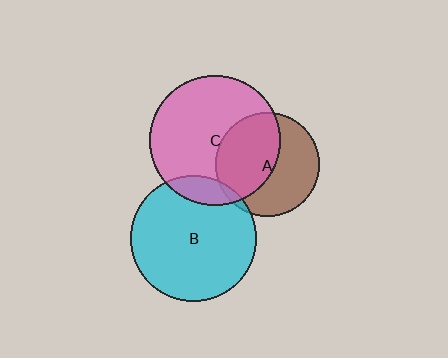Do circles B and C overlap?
Yes.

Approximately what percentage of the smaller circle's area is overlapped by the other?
Approximately 15%.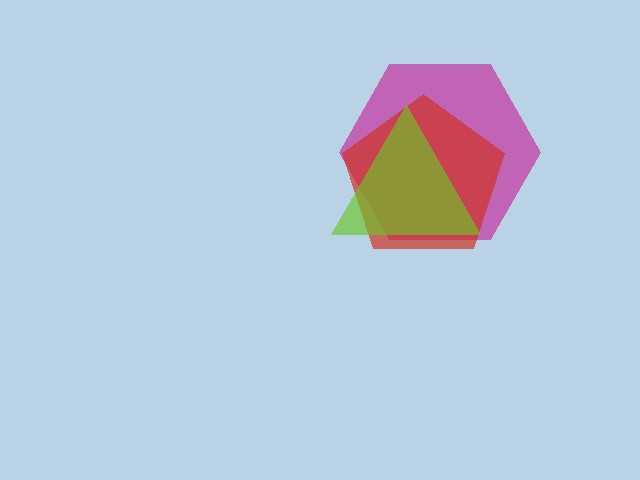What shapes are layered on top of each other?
The layered shapes are: a magenta hexagon, a red pentagon, a lime triangle.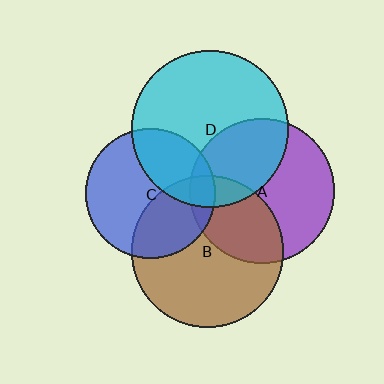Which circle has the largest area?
Circle D (cyan).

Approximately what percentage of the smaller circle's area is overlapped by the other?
Approximately 10%.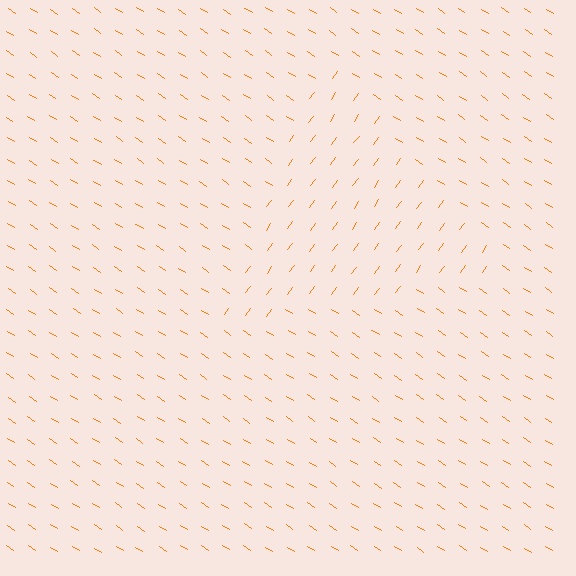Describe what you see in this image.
The image is filled with small orange line segments. A triangle region in the image has lines oriented differently from the surrounding lines, creating a visible texture boundary.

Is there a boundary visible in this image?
Yes, there is a texture boundary formed by a change in line orientation.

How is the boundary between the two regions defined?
The boundary is defined purely by a change in line orientation (approximately 87 degrees difference). All lines are the same color and thickness.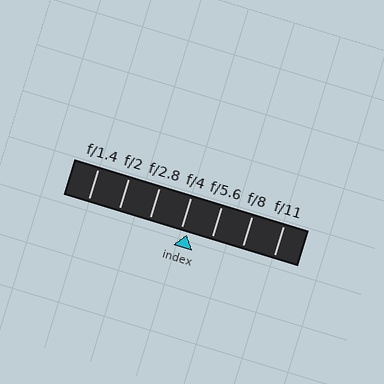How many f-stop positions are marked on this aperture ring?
There are 7 f-stop positions marked.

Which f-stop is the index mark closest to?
The index mark is closest to f/4.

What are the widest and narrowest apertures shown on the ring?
The widest aperture shown is f/1.4 and the narrowest is f/11.